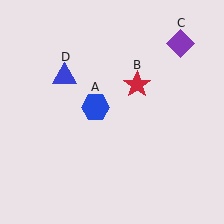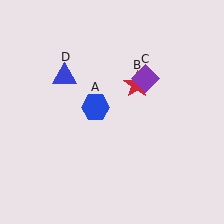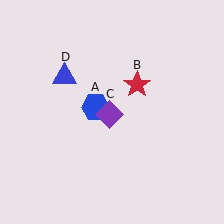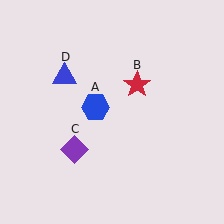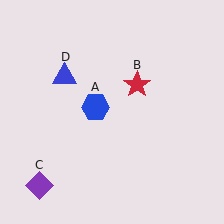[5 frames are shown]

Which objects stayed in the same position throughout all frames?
Blue hexagon (object A) and red star (object B) and blue triangle (object D) remained stationary.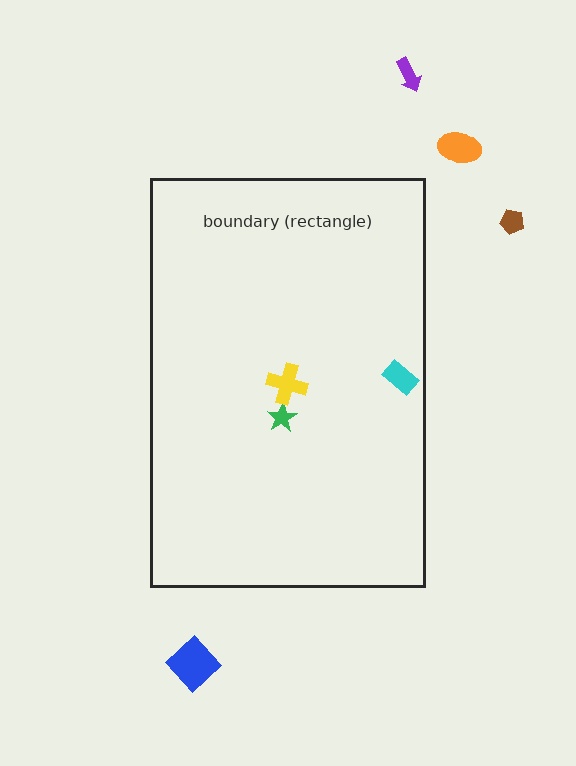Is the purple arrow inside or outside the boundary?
Outside.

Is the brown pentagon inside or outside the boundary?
Outside.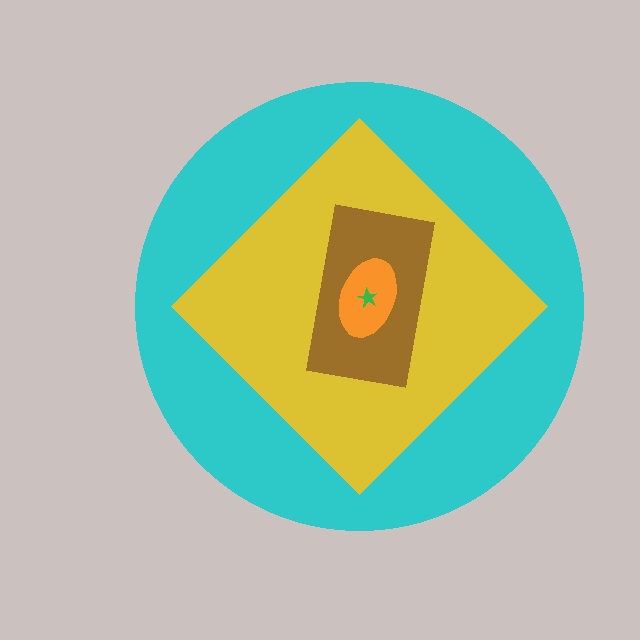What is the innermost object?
The green star.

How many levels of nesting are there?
5.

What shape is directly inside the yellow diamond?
The brown rectangle.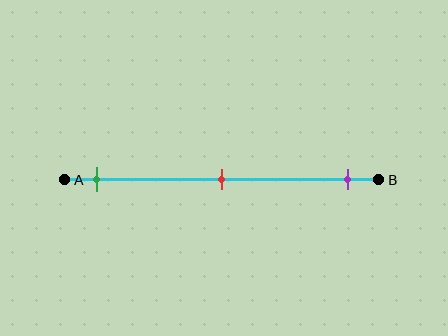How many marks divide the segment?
There are 3 marks dividing the segment.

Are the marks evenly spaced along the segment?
Yes, the marks are approximately evenly spaced.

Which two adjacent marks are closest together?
The green and red marks are the closest adjacent pair.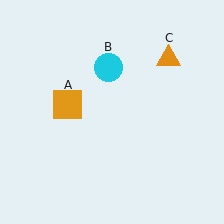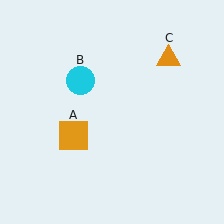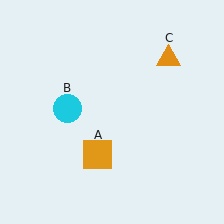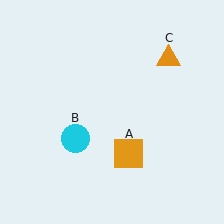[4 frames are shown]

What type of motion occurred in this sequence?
The orange square (object A), cyan circle (object B) rotated counterclockwise around the center of the scene.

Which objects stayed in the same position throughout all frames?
Orange triangle (object C) remained stationary.